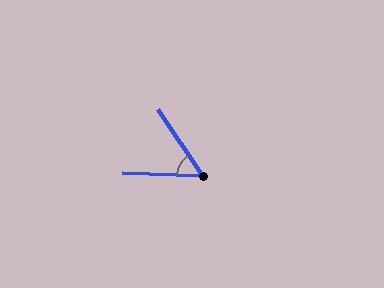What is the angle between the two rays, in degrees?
Approximately 54 degrees.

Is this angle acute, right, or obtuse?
It is acute.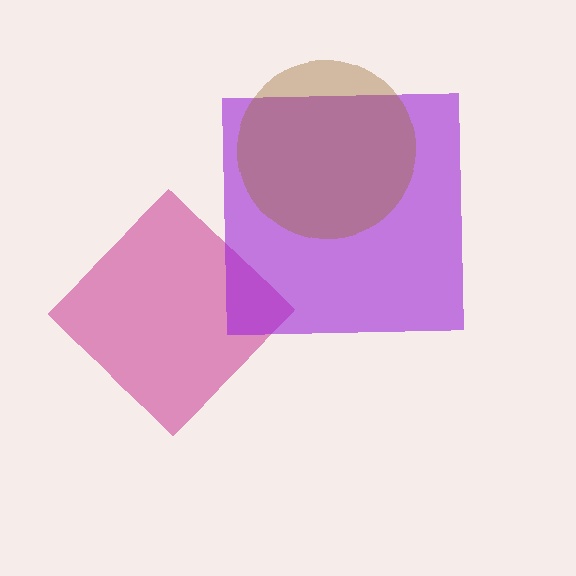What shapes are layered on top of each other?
The layered shapes are: a magenta diamond, a purple square, a brown circle.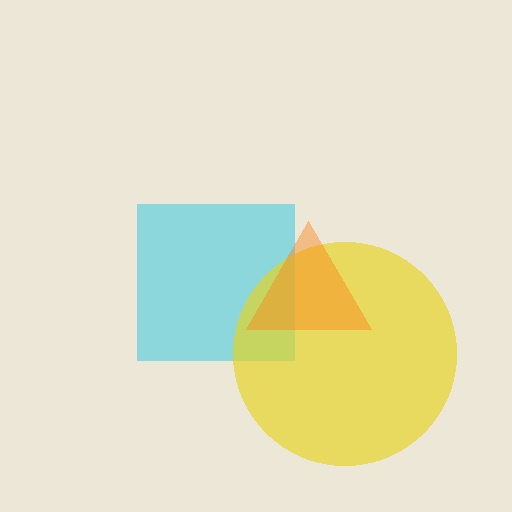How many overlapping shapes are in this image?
There are 3 overlapping shapes in the image.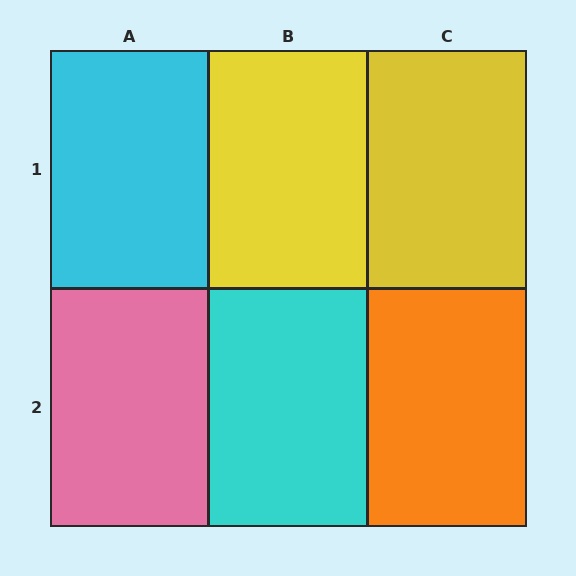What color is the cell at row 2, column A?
Pink.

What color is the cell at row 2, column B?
Cyan.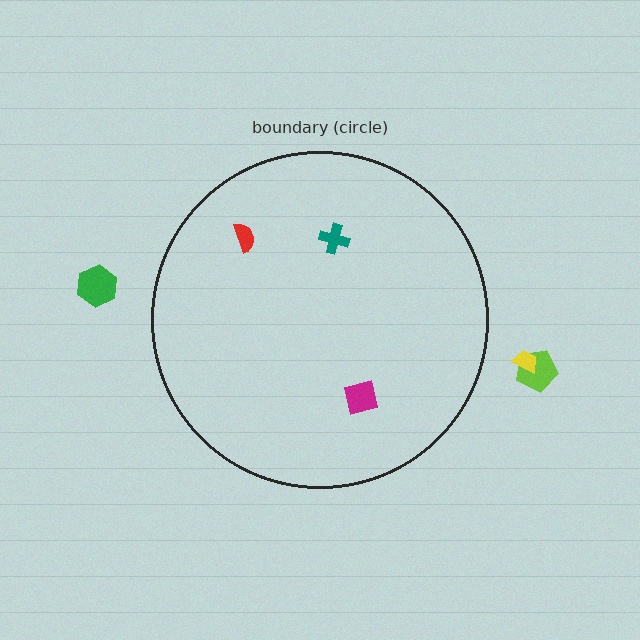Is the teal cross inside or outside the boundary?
Inside.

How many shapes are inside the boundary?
3 inside, 3 outside.